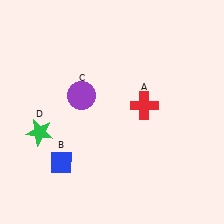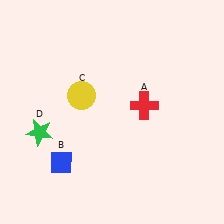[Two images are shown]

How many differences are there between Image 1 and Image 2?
There is 1 difference between the two images.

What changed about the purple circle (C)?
In Image 1, C is purple. In Image 2, it changed to yellow.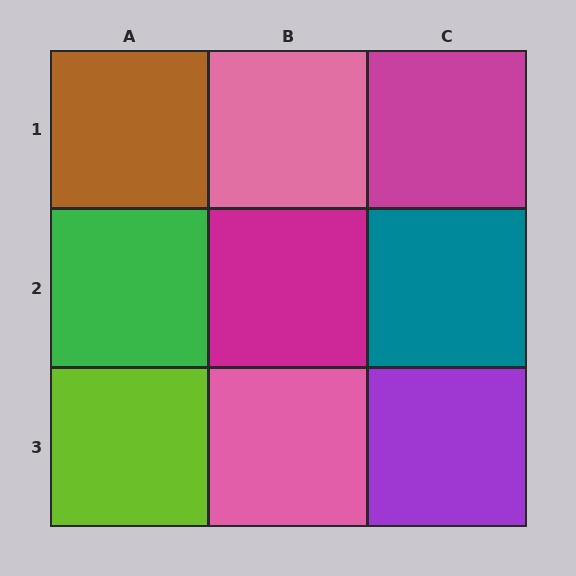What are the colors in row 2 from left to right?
Green, magenta, teal.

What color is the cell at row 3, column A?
Lime.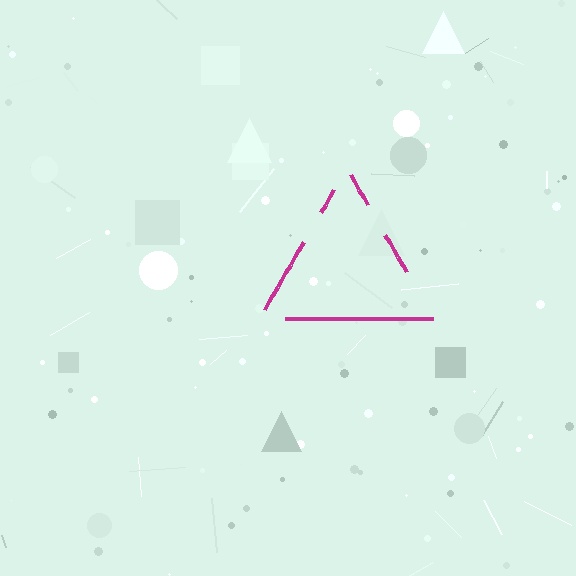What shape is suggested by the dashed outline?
The dashed outline suggests a triangle.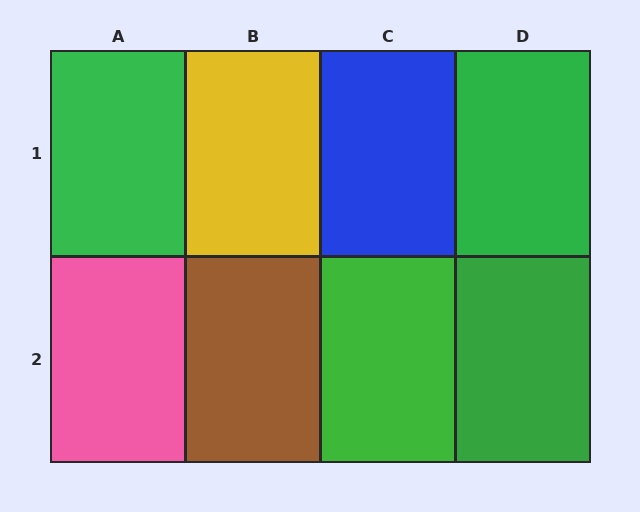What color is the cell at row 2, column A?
Pink.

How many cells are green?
4 cells are green.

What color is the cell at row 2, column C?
Green.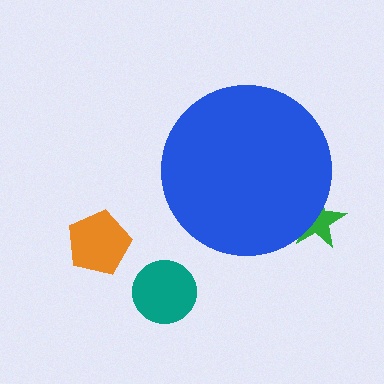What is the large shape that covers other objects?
A blue circle.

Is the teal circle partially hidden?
No, the teal circle is fully visible.